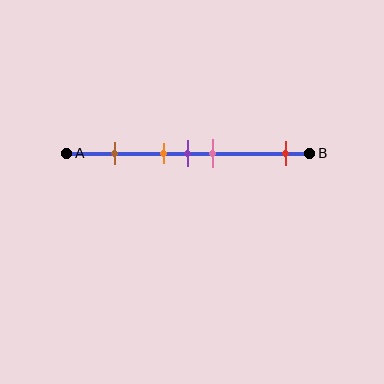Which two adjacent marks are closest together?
The orange and purple marks are the closest adjacent pair.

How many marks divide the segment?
There are 5 marks dividing the segment.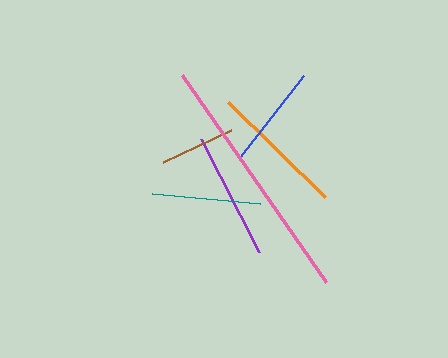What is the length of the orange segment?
The orange segment is approximately 136 pixels long.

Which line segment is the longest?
The pink line is the longest at approximately 252 pixels.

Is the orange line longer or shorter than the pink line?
The pink line is longer than the orange line.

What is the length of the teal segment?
The teal segment is approximately 109 pixels long.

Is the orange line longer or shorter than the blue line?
The orange line is longer than the blue line.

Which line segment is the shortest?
The brown line is the shortest at approximately 75 pixels.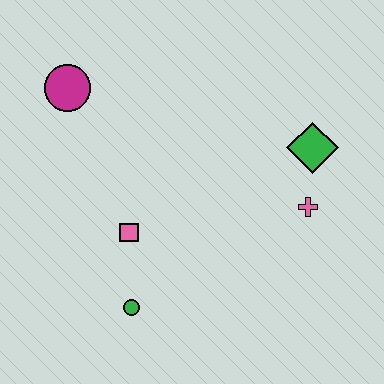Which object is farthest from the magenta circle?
The pink cross is farthest from the magenta circle.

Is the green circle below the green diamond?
Yes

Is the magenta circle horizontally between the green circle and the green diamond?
No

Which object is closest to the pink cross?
The green diamond is closest to the pink cross.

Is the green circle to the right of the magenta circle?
Yes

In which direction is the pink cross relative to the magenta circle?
The pink cross is to the right of the magenta circle.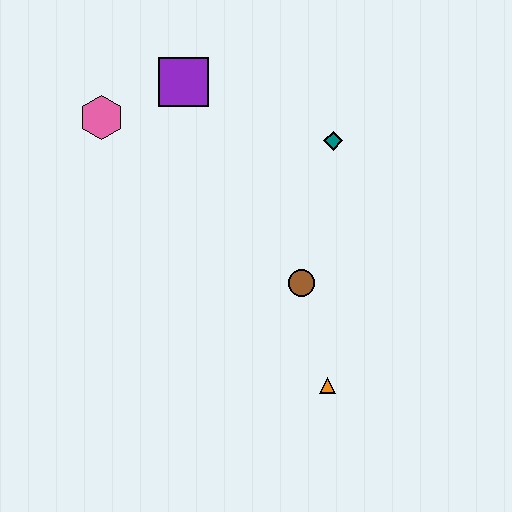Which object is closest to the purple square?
The pink hexagon is closest to the purple square.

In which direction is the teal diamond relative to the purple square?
The teal diamond is to the right of the purple square.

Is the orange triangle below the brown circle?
Yes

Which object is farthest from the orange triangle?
The pink hexagon is farthest from the orange triangle.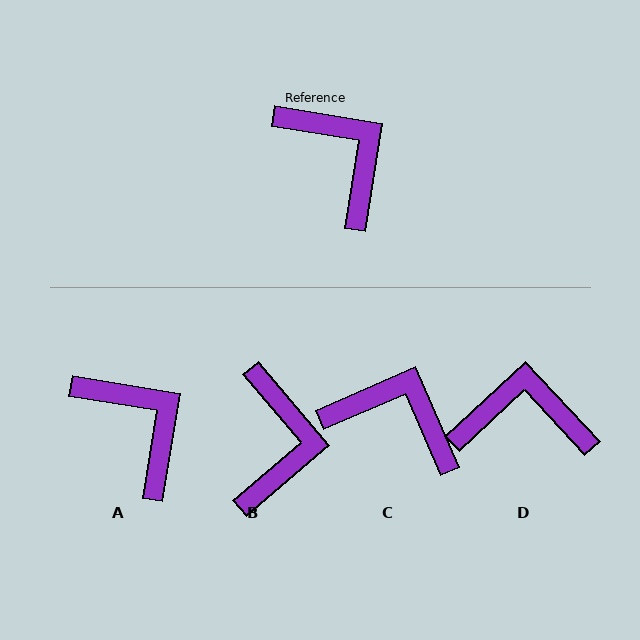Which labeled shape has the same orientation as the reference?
A.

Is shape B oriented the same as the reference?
No, it is off by about 40 degrees.